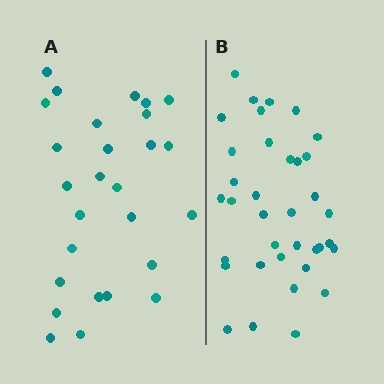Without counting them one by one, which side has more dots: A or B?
Region B (the right region) has more dots.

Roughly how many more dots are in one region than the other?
Region B has roughly 8 or so more dots than region A.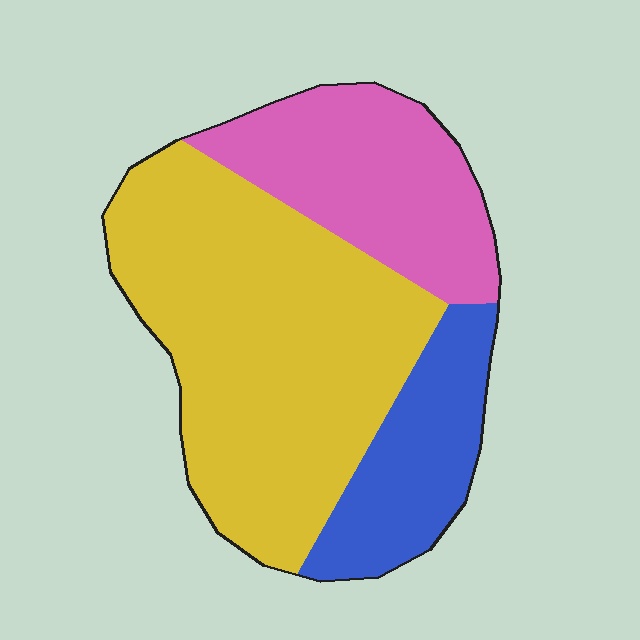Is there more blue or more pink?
Pink.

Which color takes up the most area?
Yellow, at roughly 55%.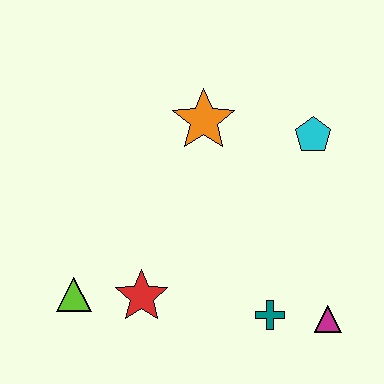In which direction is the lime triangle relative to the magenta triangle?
The lime triangle is to the left of the magenta triangle.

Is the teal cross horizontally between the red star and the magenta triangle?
Yes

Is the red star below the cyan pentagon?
Yes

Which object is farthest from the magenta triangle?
The lime triangle is farthest from the magenta triangle.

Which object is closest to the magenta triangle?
The teal cross is closest to the magenta triangle.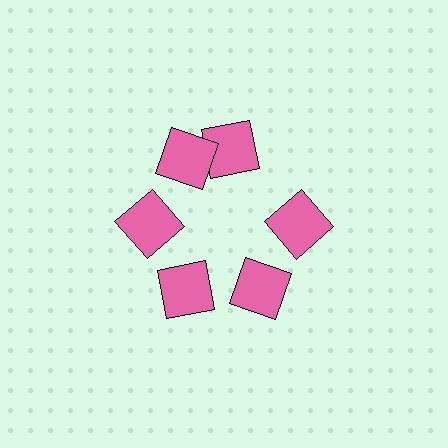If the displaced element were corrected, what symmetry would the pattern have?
It would have 6-fold rotational symmetry — the pattern would map onto itself every 60 degrees.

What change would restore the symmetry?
The symmetry would be restored by rotating it back into even spacing with its neighbors so that all 6 squares sit at equal angles and equal distance from the center.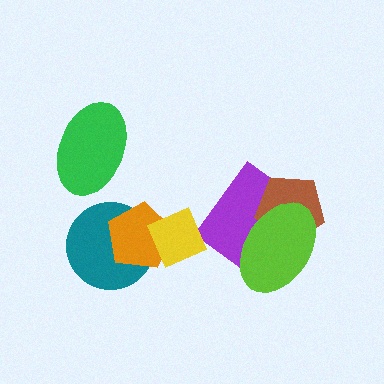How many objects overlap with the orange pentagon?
2 objects overlap with the orange pentagon.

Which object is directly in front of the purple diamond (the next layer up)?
The brown pentagon is directly in front of the purple diamond.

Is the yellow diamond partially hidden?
No, no other shape covers it.